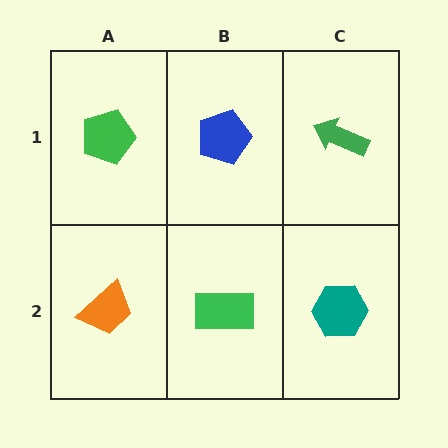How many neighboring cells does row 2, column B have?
3.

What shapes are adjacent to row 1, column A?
An orange trapezoid (row 2, column A), a blue pentagon (row 1, column B).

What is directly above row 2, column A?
A green pentagon.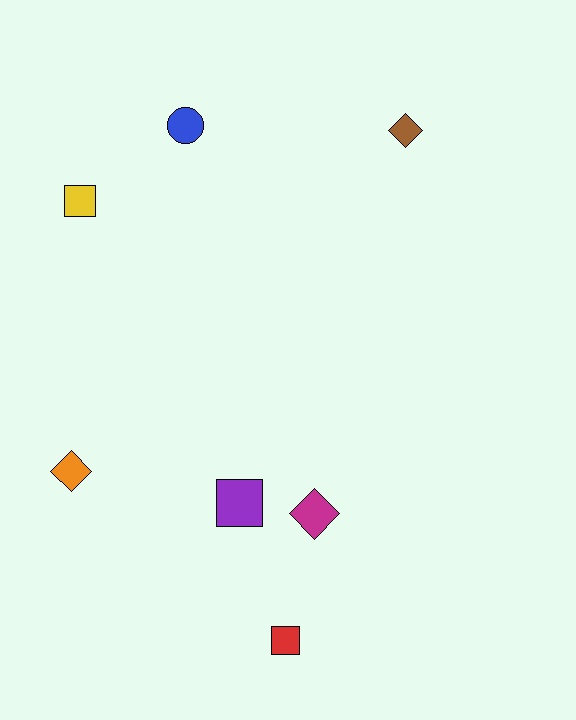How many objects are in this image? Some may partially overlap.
There are 7 objects.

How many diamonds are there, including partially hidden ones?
There are 3 diamonds.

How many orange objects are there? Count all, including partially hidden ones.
There is 1 orange object.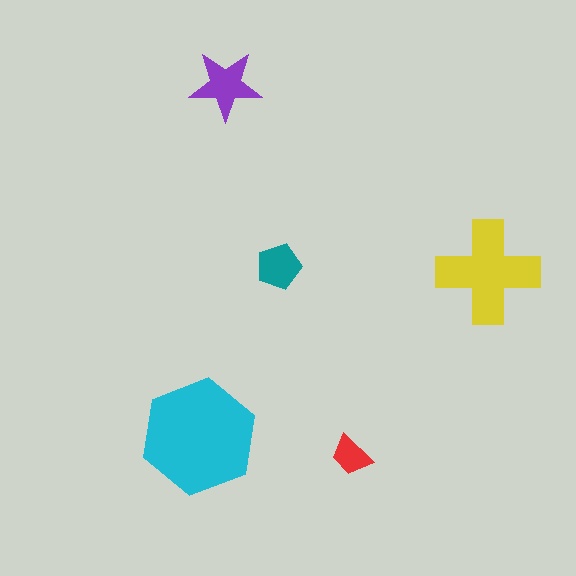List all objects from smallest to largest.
The red trapezoid, the teal pentagon, the purple star, the yellow cross, the cyan hexagon.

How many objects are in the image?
There are 5 objects in the image.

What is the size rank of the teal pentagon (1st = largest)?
4th.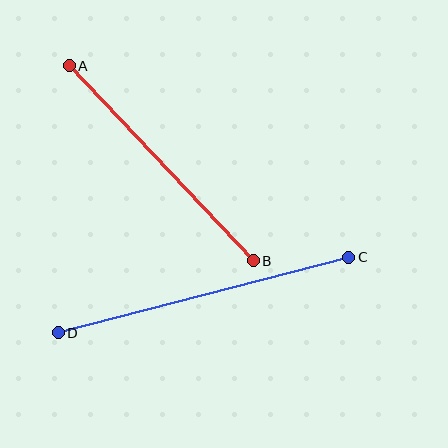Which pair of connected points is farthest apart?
Points C and D are farthest apart.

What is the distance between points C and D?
The distance is approximately 300 pixels.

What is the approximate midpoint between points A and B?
The midpoint is at approximately (161, 163) pixels.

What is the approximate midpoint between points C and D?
The midpoint is at approximately (203, 295) pixels.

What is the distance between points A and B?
The distance is approximately 268 pixels.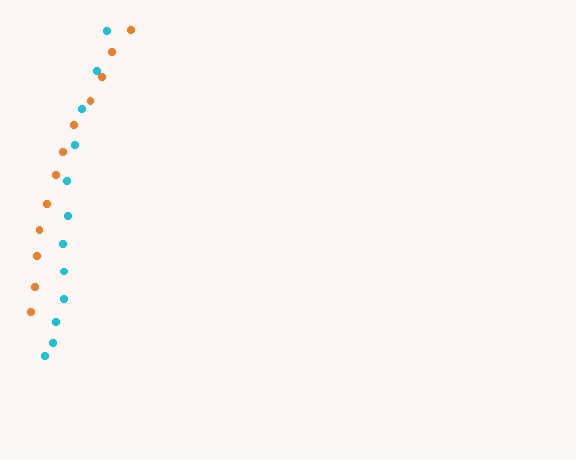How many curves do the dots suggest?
There are 2 distinct paths.